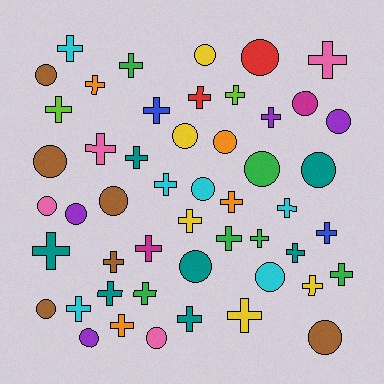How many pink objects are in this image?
There are 4 pink objects.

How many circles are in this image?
There are 20 circles.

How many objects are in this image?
There are 50 objects.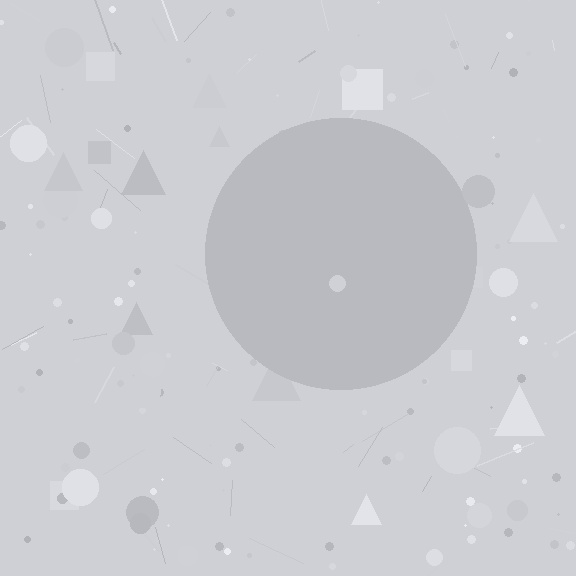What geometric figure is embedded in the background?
A circle is embedded in the background.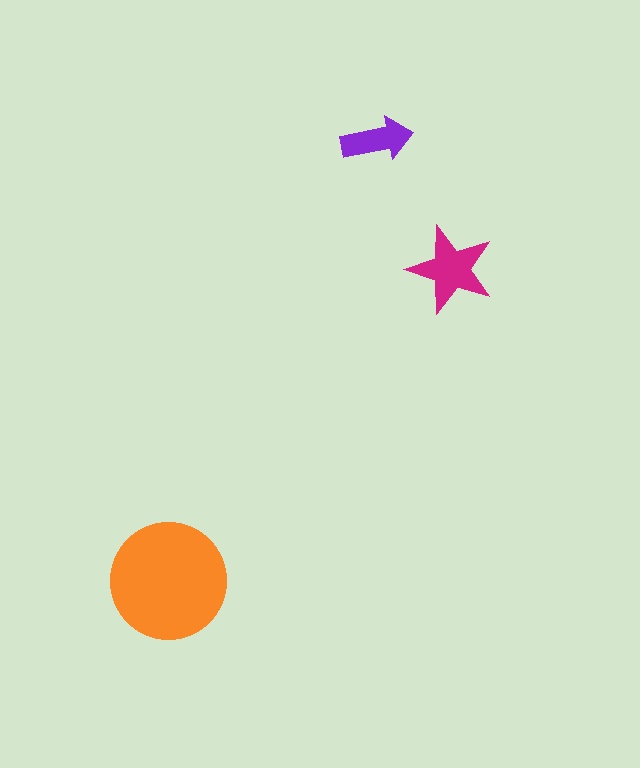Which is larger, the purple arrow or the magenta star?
The magenta star.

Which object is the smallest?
The purple arrow.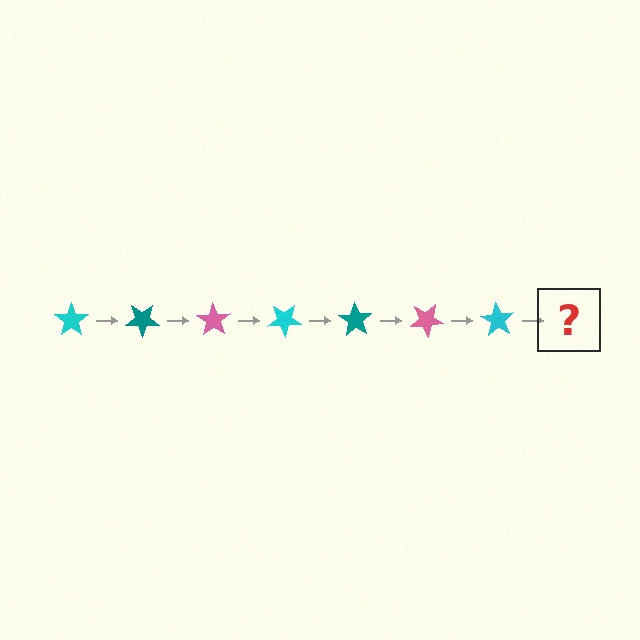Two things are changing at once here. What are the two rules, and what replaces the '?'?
The two rules are that it rotates 35 degrees each step and the color cycles through cyan, teal, and pink. The '?' should be a teal star, rotated 245 degrees from the start.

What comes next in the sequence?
The next element should be a teal star, rotated 245 degrees from the start.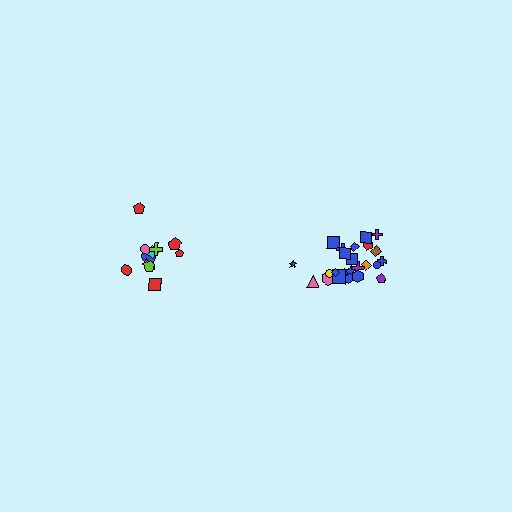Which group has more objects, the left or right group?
The right group.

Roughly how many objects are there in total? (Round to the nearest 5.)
Roughly 35 objects in total.